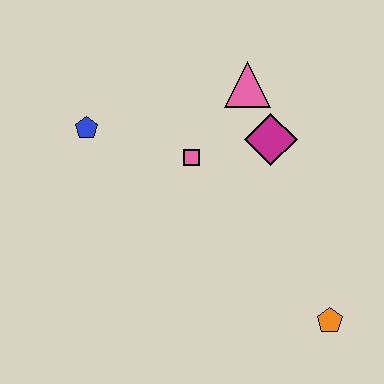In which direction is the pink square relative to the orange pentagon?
The pink square is above the orange pentagon.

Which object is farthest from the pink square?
The orange pentagon is farthest from the pink square.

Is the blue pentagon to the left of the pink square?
Yes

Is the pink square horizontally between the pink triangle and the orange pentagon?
No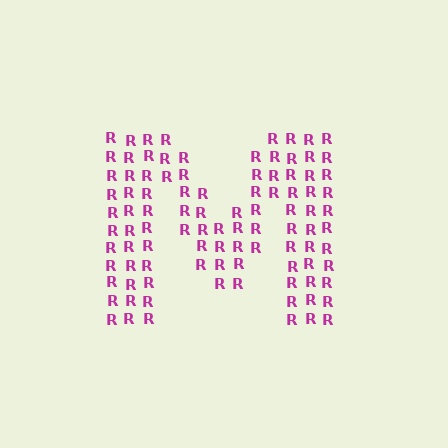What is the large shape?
The large shape is the letter M.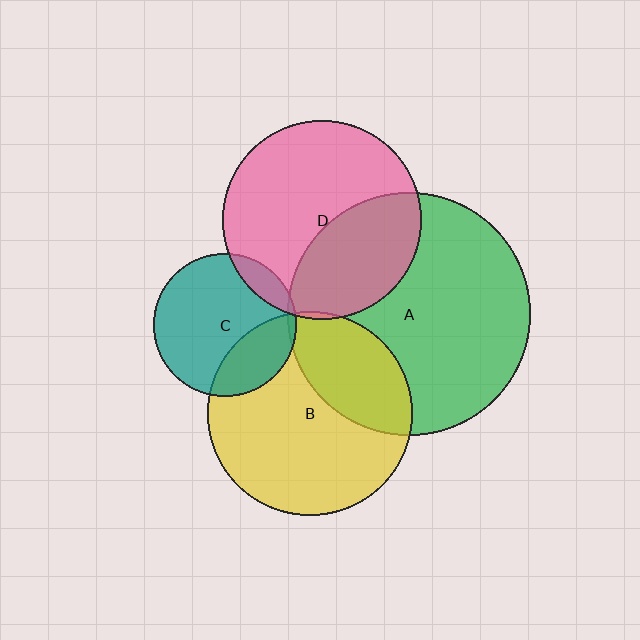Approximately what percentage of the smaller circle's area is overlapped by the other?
Approximately 25%.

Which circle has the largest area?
Circle A (green).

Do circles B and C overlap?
Yes.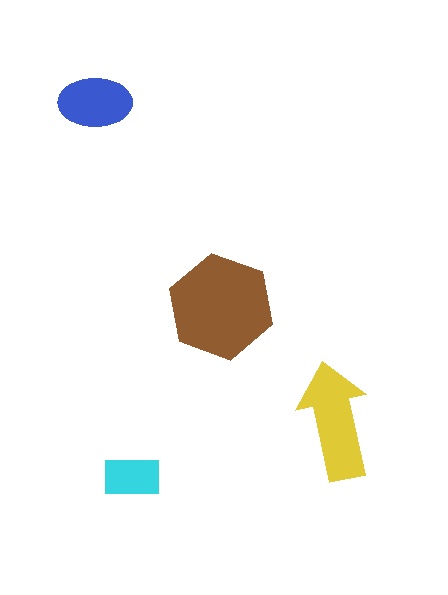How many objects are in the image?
There are 4 objects in the image.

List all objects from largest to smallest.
The brown hexagon, the yellow arrow, the blue ellipse, the cyan rectangle.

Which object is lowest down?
The cyan rectangle is bottommost.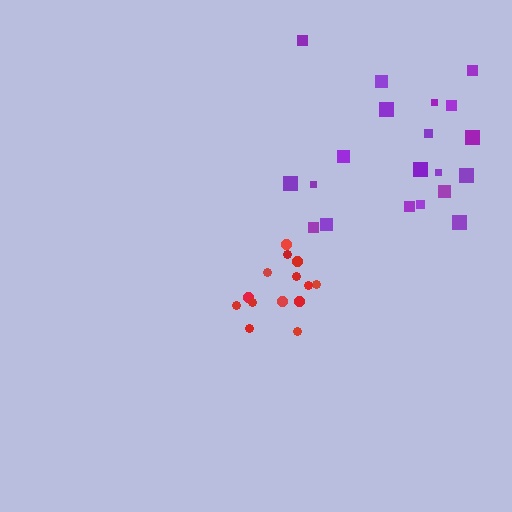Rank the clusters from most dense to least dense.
red, purple.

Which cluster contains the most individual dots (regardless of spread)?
Purple (20).